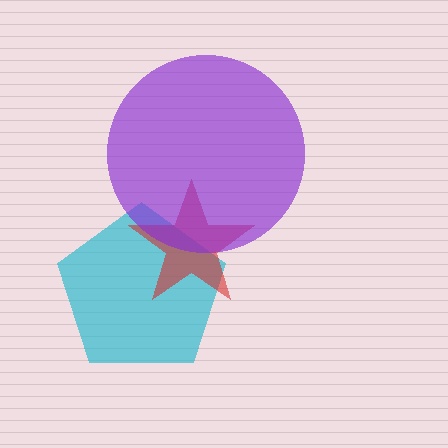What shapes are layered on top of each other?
The layered shapes are: a cyan pentagon, a red star, a purple circle.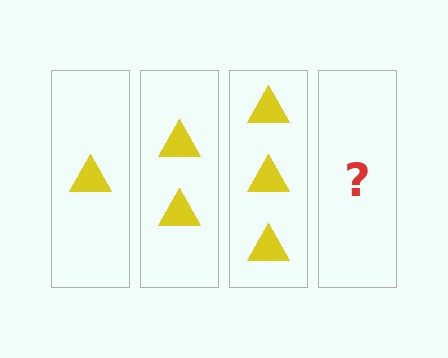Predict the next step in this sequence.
The next step is 4 triangles.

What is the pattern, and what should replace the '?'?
The pattern is that each step adds one more triangle. The '?' should be 4 triangles.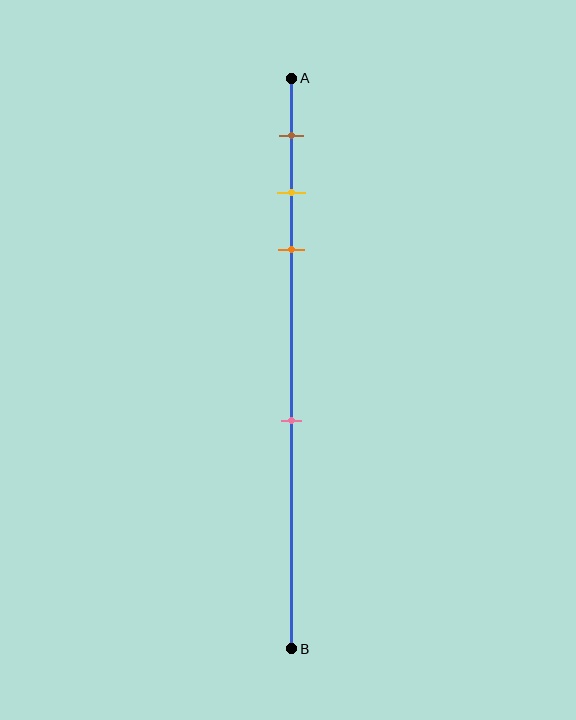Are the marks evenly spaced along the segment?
No, the marks are not evenly spaced.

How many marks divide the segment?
There are 4 marks dividing the segment.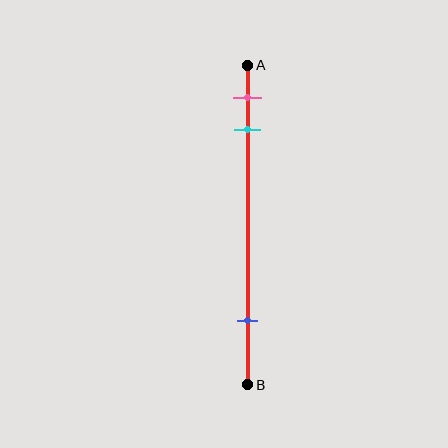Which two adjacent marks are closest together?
The pink and cyan marks are the closest adjacent pair.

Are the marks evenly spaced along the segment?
No, the marks are not evenly spaced.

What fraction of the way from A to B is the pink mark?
The pink mark is approximately 10% (0.1) of the way from A to B.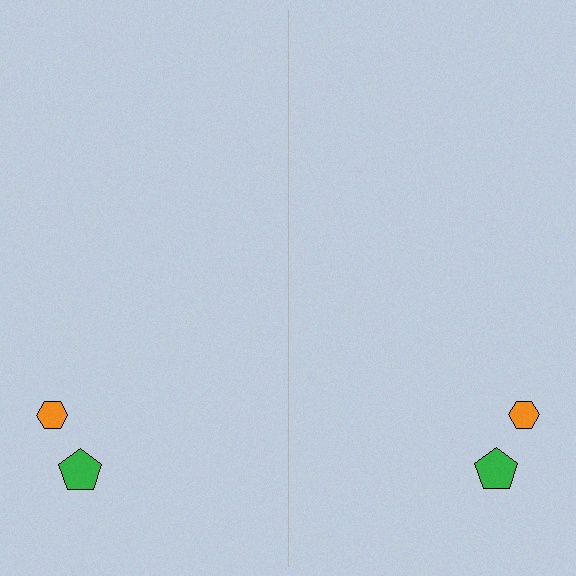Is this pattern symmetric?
Yes, this pattern has bilateral (reflection) symmetry.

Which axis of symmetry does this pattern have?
The pattern has a vertical axis of symmetry running through the center of the image.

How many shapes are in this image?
There are 4 shapes in this image.